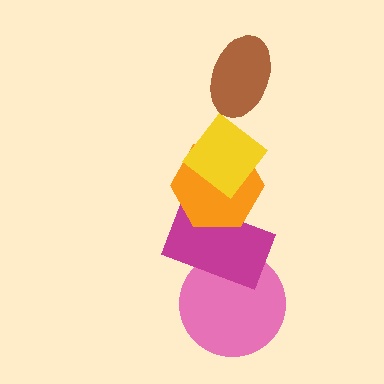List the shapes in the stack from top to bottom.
From top to bottom: the brown ellipse, the yellow diamond, the orange hexagon, the magenta rectangle, the pink circle.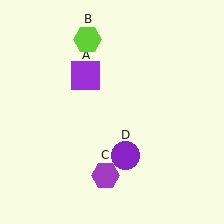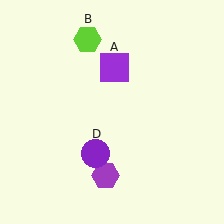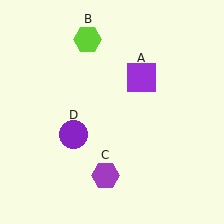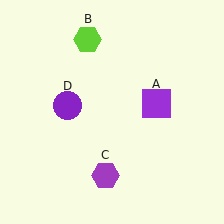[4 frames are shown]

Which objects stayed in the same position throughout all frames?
Lime hexagon (object B) and purple hexagon (object C) remained stationary.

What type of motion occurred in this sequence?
The purple square (object A), purple circle (object D) rotated clockwise around the center of the scene.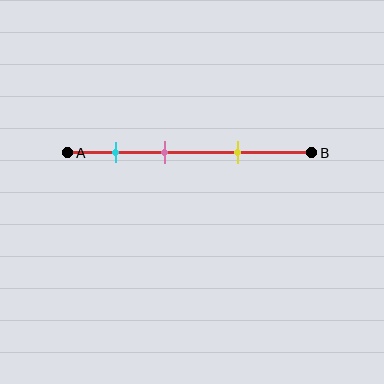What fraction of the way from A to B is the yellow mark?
The yellow mark is approximately 70% (0.7) of the way from A to B.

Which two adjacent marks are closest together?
The cyan and pink marks are the closest adjacent pair.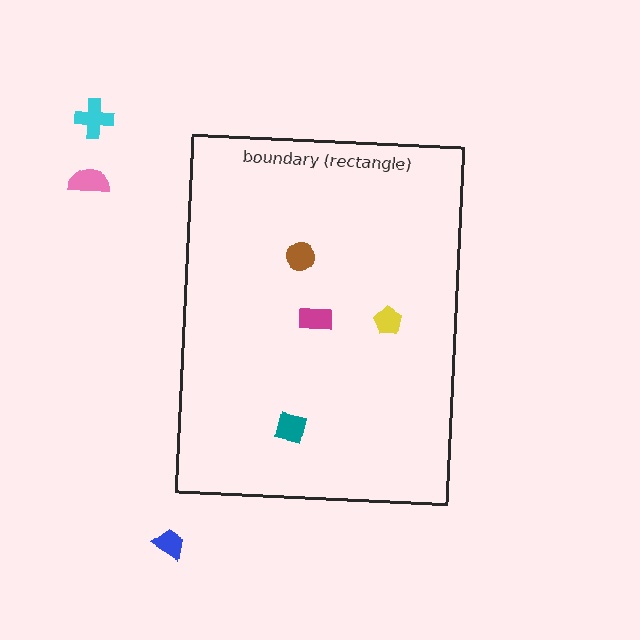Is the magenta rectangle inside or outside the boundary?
Inside.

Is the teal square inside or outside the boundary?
Inside.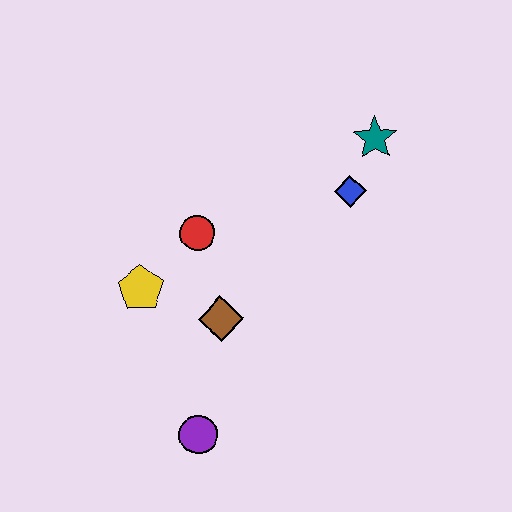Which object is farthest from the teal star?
The purple circle is farthest from the teal star.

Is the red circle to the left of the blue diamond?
Yes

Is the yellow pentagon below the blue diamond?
Yes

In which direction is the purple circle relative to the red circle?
The purple circle is below the red circle.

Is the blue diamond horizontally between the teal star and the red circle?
Yes